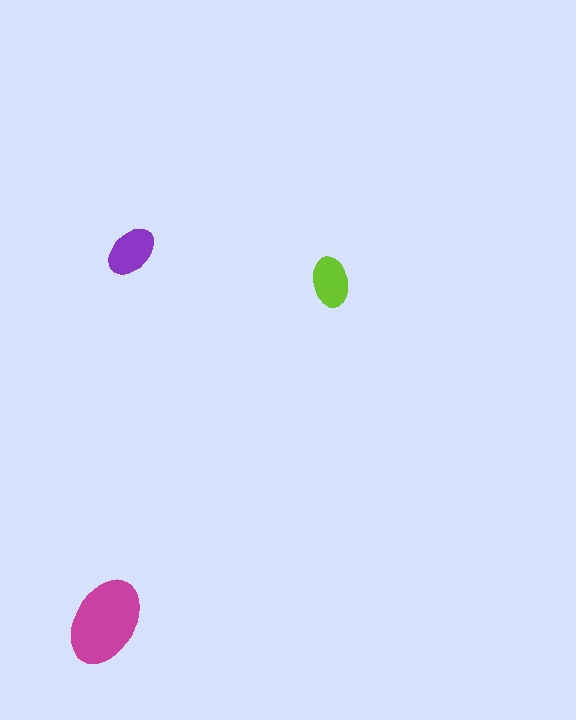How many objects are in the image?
There are 3 objects in the image.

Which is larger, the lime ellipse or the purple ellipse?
The purple one.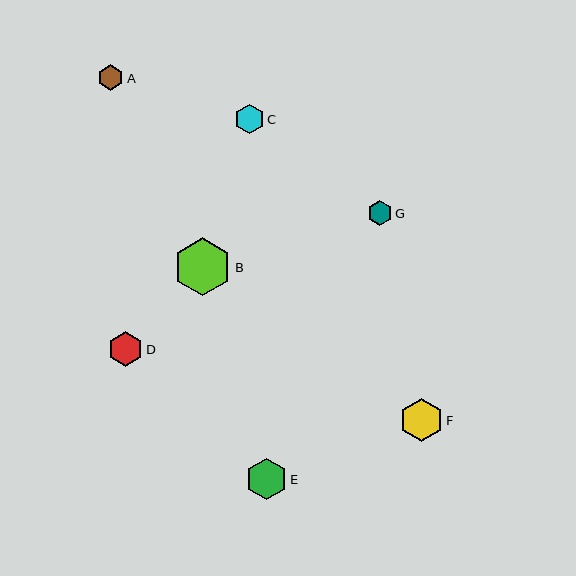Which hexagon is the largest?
Hexagon B is the largest with a size of approximately 58 pixels.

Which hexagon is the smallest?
Hexagon G is the smallest with a size of approximately 25 pixels.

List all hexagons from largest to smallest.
From largest to smallest: B, F, E, D, C, A, G.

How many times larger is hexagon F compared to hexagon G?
Hexagon F is approximately 1.8 times the size of hexagon G.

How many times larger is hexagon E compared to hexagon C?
Hexagon E is approximately 1.4 times the size of hexagon C.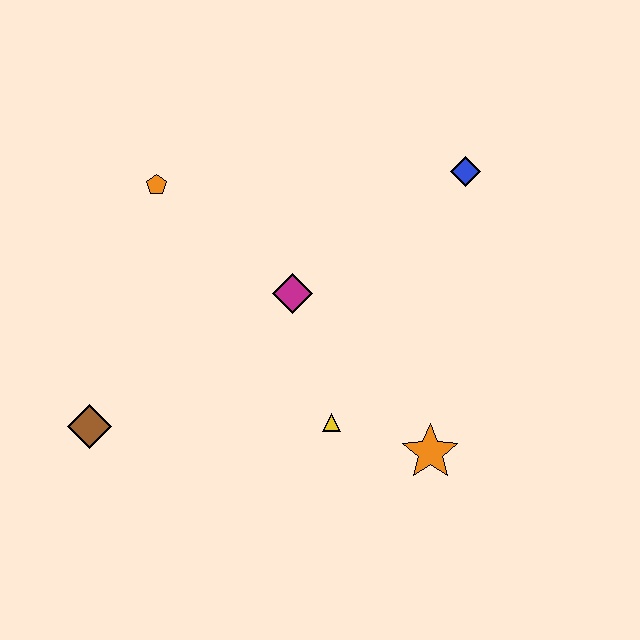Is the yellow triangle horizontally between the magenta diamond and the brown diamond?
No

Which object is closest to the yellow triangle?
The orange star is closest to the yellow triangle.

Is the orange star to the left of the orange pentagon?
No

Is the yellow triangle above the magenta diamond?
No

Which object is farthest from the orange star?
The orange pentagon is farthest from the orange star.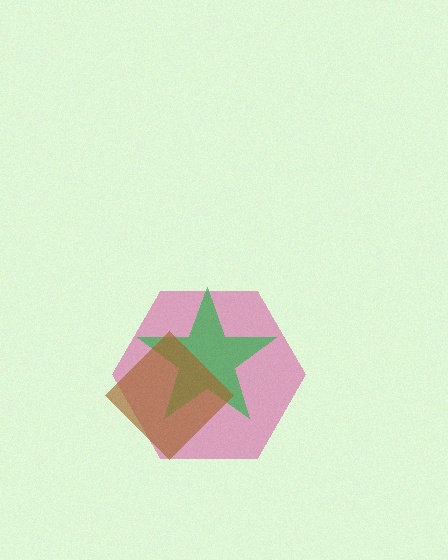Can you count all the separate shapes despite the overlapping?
Yes, there are 3 separate shapes.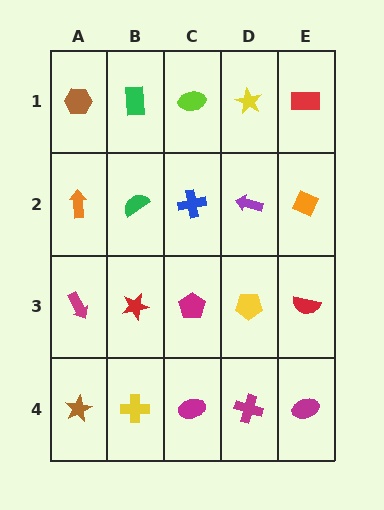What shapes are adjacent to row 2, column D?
A yellow star (row 1, column D), a yellow pentagon (row 3, column D), a blue cross (row 2, column C), an orange diamond (row 2, column E).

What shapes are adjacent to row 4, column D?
A yellow pentagon (row 3, column D), a magenta ellipse (row 4, column C), a magenta ellipse (row 4, column E).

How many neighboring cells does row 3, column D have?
4.